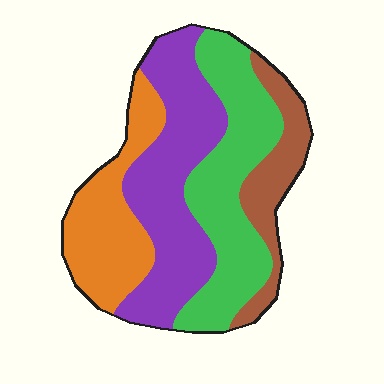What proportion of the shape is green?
Green covers around 30% of the shape.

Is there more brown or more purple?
Purple.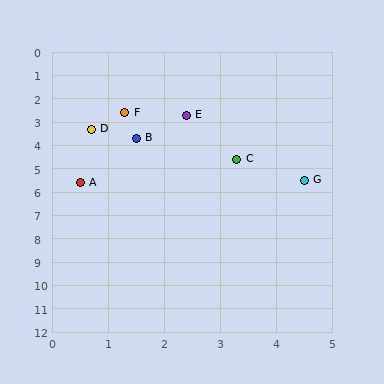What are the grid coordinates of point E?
Point E is at approximately (2.4, 2.7).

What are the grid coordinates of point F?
Point F is at approximately (1.3, 2.6).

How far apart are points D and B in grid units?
Points D and B are about 0.9 grid units apart.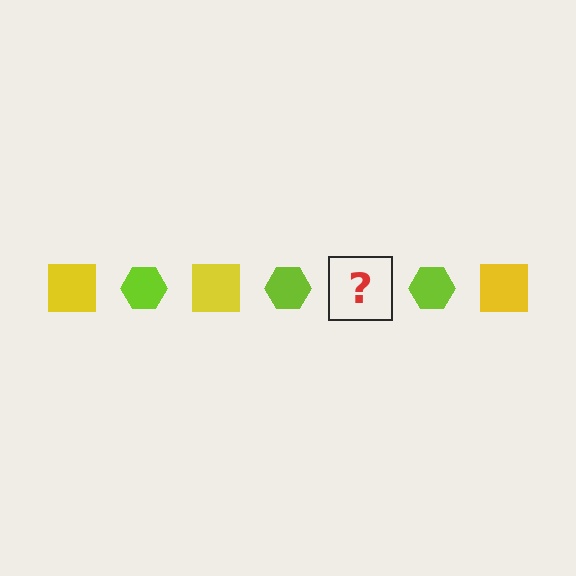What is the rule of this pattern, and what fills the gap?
The rule is that the pattern alternates between yellow square and lime hexagon. The gap should be filled with a yellow square.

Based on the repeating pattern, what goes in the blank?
The blank should be a yellow square.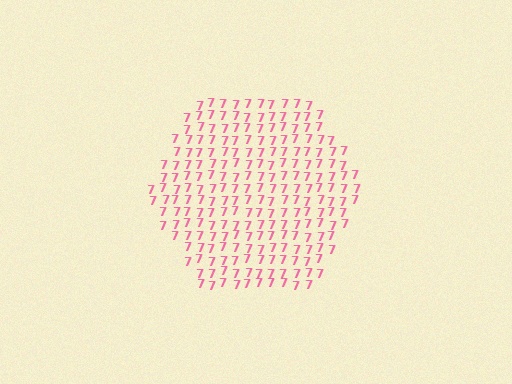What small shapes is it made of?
It is made of small digit 7's.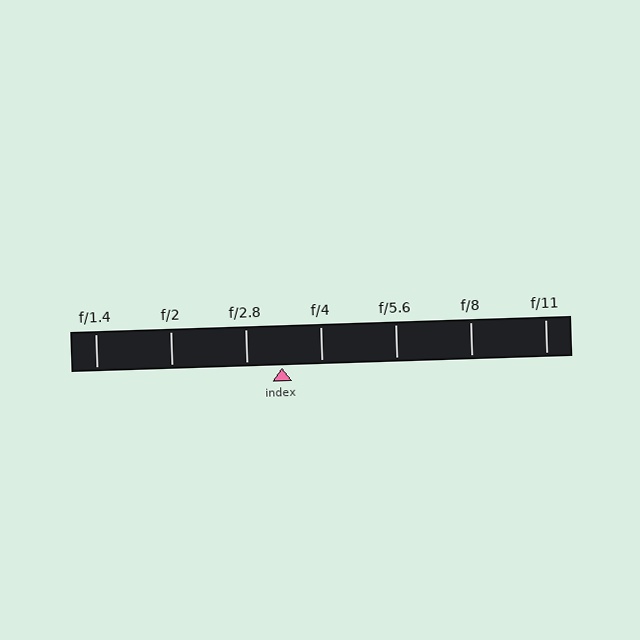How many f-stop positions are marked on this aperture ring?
There are 7 f-stop positions marked.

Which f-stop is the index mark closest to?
The index mark is closest to f/2.8.